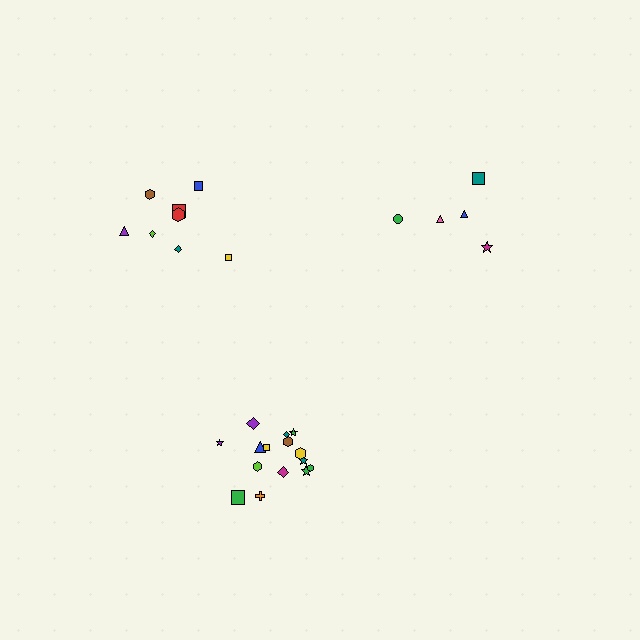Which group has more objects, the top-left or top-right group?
The top-left group.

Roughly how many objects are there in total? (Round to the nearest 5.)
Roughly 30 objects in total.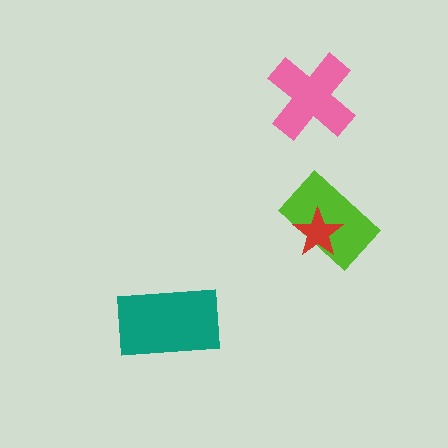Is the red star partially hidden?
No, no other shape covers it.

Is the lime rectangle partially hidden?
Yes, it is partially covered by another shape.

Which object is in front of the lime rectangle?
The red star is in front of the lime rectangle.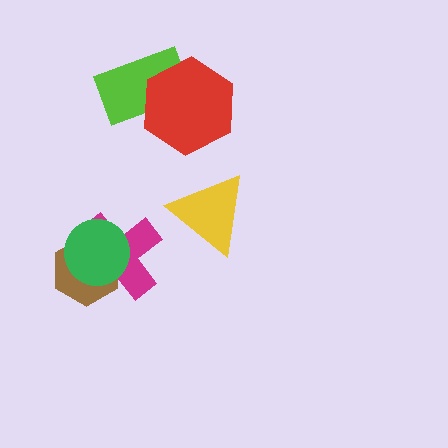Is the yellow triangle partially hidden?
No, no other shape covers it.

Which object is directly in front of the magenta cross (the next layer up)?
The brown hexagon is directly in front of the magenta cross.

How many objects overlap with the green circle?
2 objects overlap with the green circle.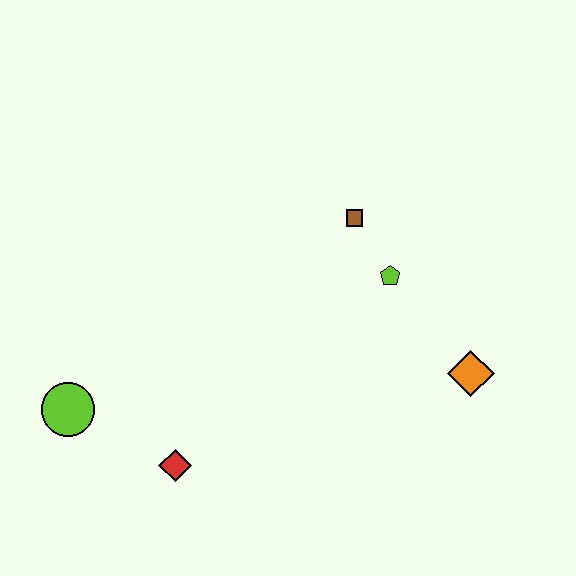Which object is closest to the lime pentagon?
The brown square is closest to the lime pentagon.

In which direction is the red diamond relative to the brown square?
The red diamond is below the brown square.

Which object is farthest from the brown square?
The lime circle is farthest from the brown square.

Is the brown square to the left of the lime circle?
No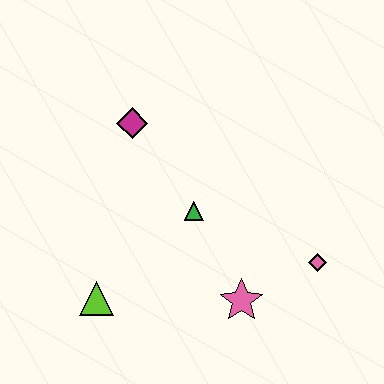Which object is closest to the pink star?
The pink diamond is closest to the pink star.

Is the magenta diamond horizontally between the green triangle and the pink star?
No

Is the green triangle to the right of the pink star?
No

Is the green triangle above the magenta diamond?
No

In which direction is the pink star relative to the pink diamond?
The pink star is to the left of the pink diamond.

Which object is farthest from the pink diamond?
The magenta diamond is farthest from the pink diamond.